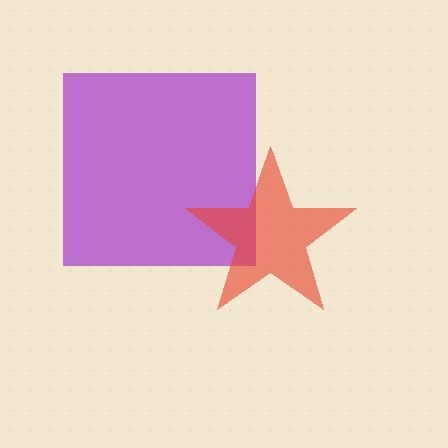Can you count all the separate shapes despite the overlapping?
Yes, there are 2 separate shapes.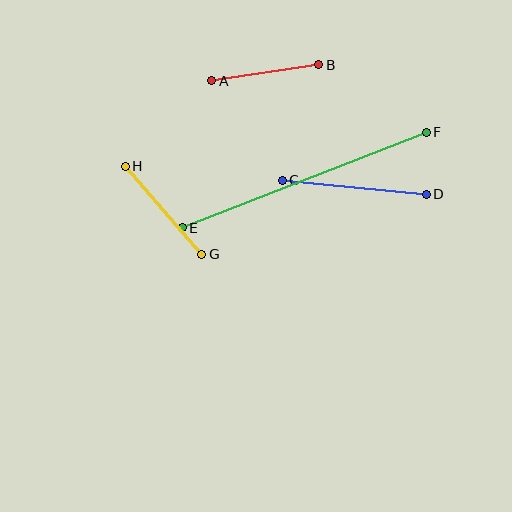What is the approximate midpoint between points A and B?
The midpoint is at approximately (265, 73) pixels.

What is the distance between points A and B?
The distance is approximately 108 pixels.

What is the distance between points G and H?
The distance is approximately 117 pixels.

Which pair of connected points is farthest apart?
Points E and F are farthest apart.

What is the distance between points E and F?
The distance is approximately 262 pixels.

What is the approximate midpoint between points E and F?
The midpoint is at approximately (304, 180) pixels.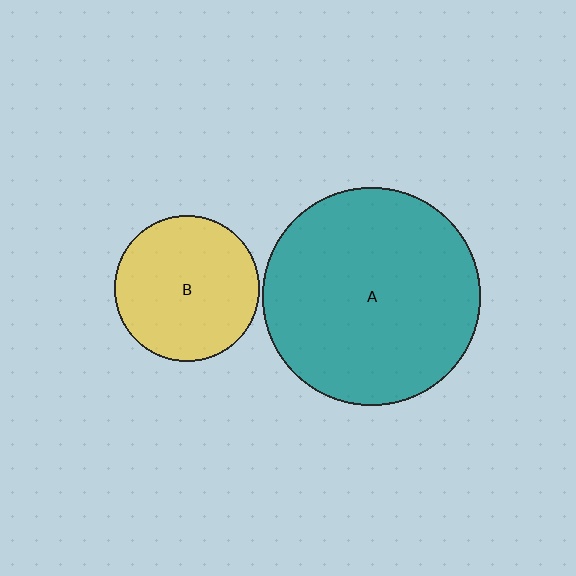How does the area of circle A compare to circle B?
Approximately 2.3 times.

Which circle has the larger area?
Circle A (teal).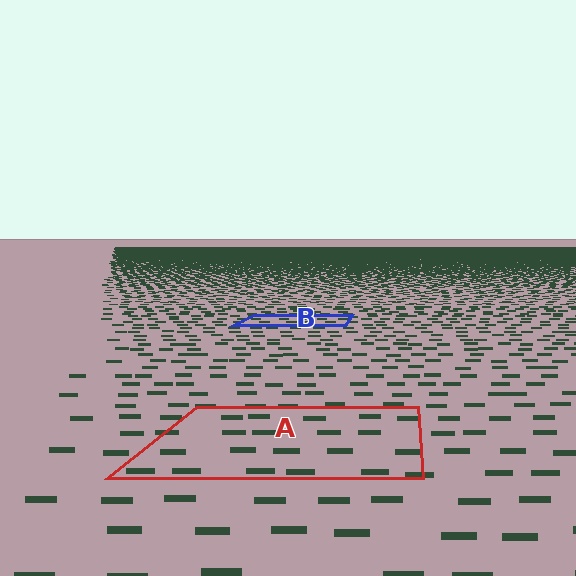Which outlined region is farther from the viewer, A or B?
Region B is farther from the viewer — the texture elements inside it appear smaller and more densely packed.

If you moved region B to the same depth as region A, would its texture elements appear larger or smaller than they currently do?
They would appear larger. At a closer depth, the same texture elements are projected at a bigger on-screen size.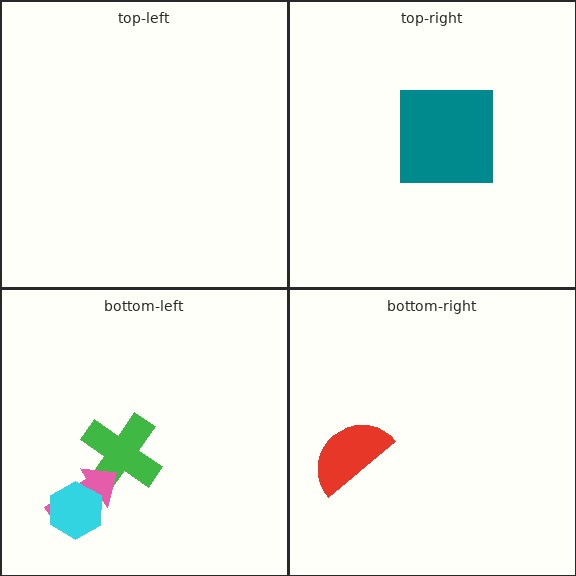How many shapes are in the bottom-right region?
1.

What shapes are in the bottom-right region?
The red semicircle.